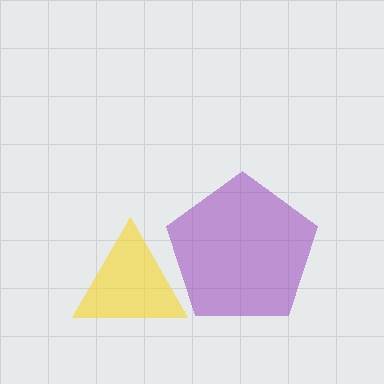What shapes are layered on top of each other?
The layered shapes are: a purple pentagon, a yellow triangle.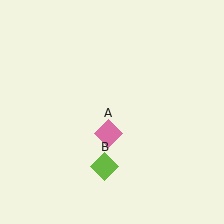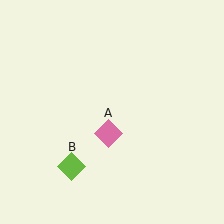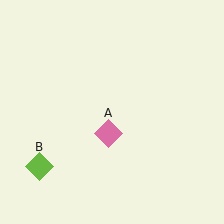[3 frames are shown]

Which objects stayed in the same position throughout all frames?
Pink diamond (object A) remained stationary.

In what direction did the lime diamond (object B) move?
The lime diamond (object B) moved left.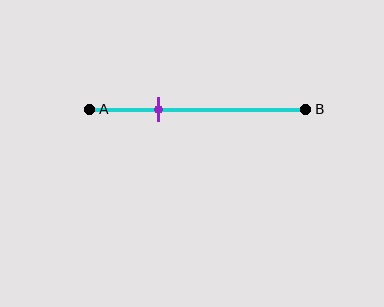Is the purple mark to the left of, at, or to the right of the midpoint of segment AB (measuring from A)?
The purple mark is to the left of the midpoint of segment AB.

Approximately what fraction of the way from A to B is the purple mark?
The purple mark is approximately 30% of the way from A to B.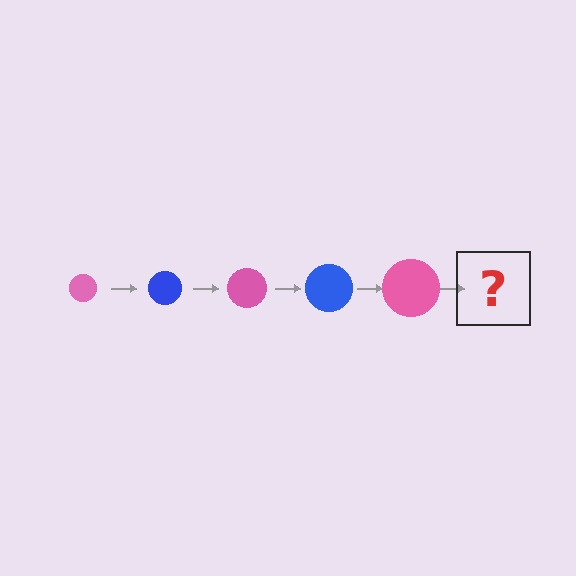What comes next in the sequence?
The next element should be a blue circle, larger than the previous one.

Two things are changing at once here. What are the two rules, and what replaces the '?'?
The two rules are that the circle grows larger each step and the color cycles through pink and blue. The '?' should be a blue circle, larger than the previous one.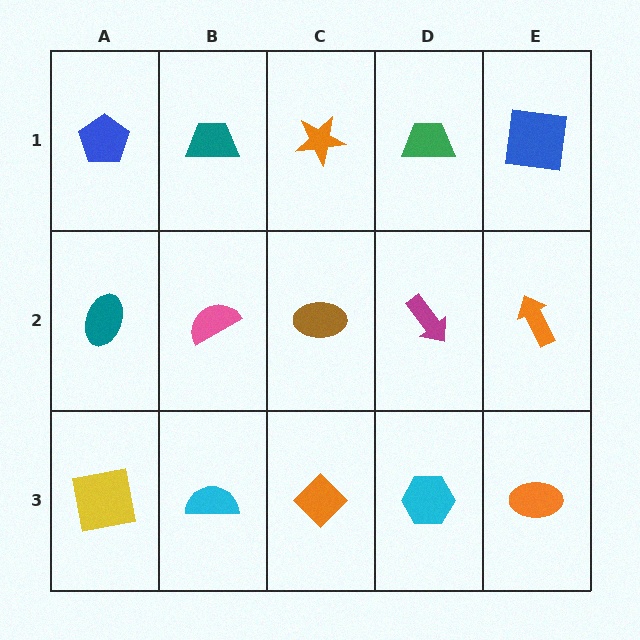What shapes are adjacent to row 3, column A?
A teal ellipse (row 2, column A), a cyan semicircle (row 3, column B).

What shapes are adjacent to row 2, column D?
A green trapezoid (row 1, column D), a cyan hexagon (row 3, column D), a brown ellipse (row 2, column C), an orange arrow (row 2, column E).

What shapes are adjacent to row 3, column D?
A magenta arrow (row 2, column D), an orange diamond (row 3, column C), an orange ellipse (row 3, column E).